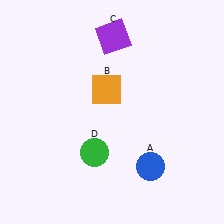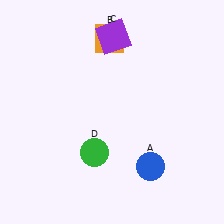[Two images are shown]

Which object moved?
The orange square (B) moved up.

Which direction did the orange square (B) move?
The orange square (B) moved up.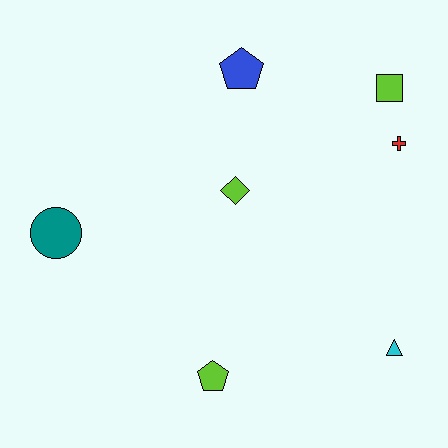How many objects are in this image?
There are 7 objects.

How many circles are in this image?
There is 1 circle.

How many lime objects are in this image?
There are 3 lime objects.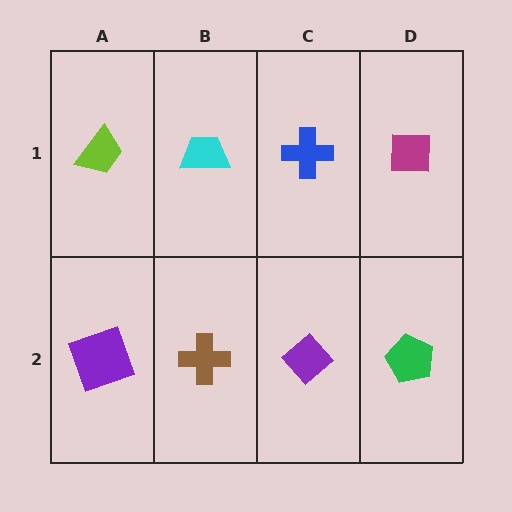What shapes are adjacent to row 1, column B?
A brown cross (row 2, column B), a lime trapezoid (row 1, column A), a blue cross (row 1, column C).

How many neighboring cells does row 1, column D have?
2.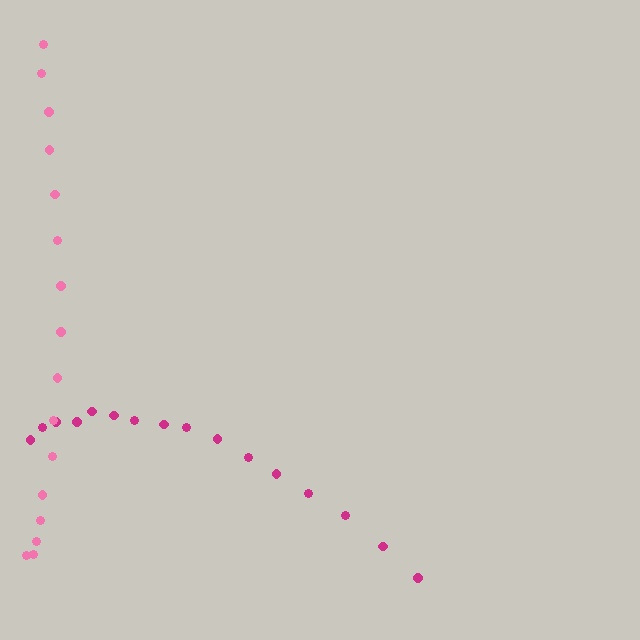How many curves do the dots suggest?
There are 2 distinct paths.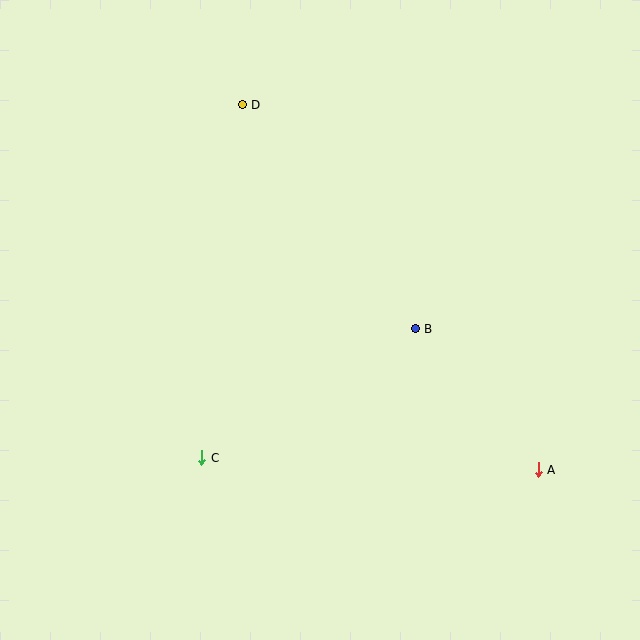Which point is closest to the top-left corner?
Point D is closest to the top-left corner.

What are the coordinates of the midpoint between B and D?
The midpoint between B and D is at (329, 217).